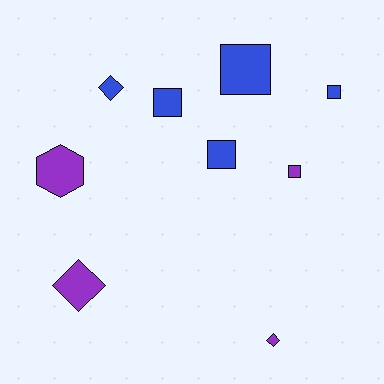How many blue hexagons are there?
There are no blue hexagons.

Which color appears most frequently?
Blue, with 5 objects.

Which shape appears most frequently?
Square, with 5 objects.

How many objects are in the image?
There are 9 objects.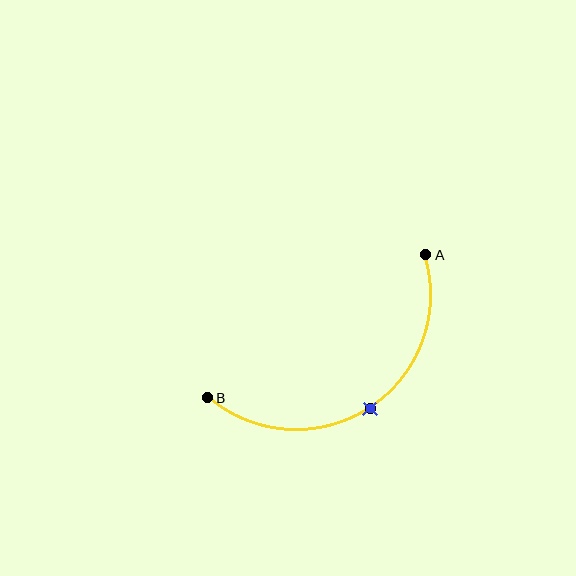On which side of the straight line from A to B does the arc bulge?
The arc bulges below the straight line connecting A and B.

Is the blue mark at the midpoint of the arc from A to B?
Yes. The blue mark lies on the arc at equal arc-length from both A and B — it is the arc midpoint.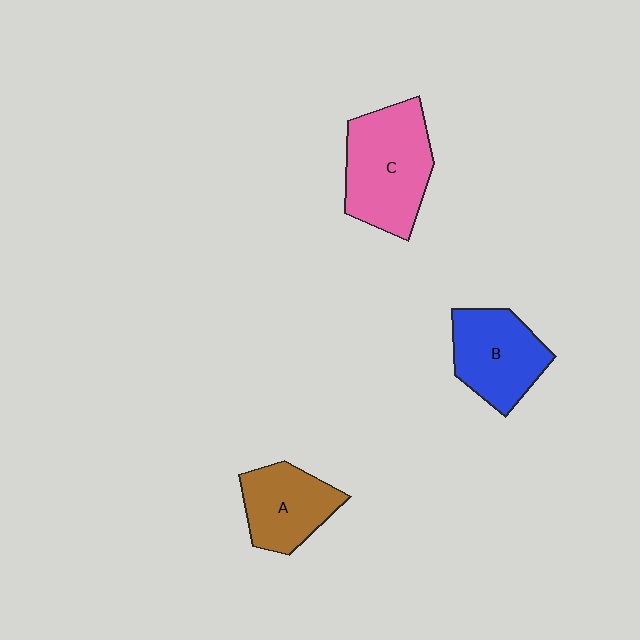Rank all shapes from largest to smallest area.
From largest to smallest: C (pink), B (blue), A (brown).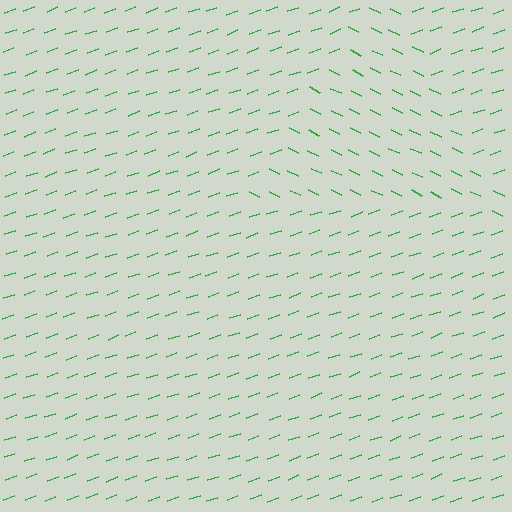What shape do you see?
I see a triangle.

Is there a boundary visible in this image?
Yes, there is a texture boundary formed by a change in line orientation.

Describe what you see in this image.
The image is filled with small green line segments. A triangle region in the image has lines oriented differently from the surrounding lines, creating a visible texture boundary.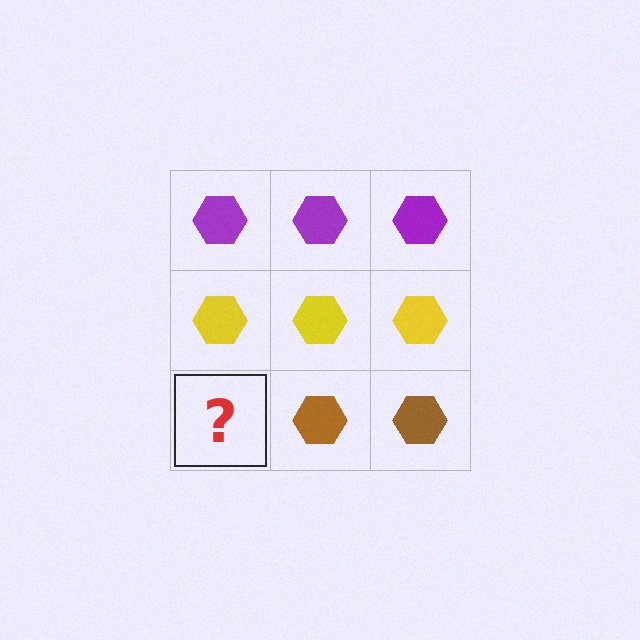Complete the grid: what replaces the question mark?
The question mark should be replaced with a brown hexagon.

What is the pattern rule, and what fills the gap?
The rule is that each row has a consistent color. The gap should be filled with a brown hexagon.